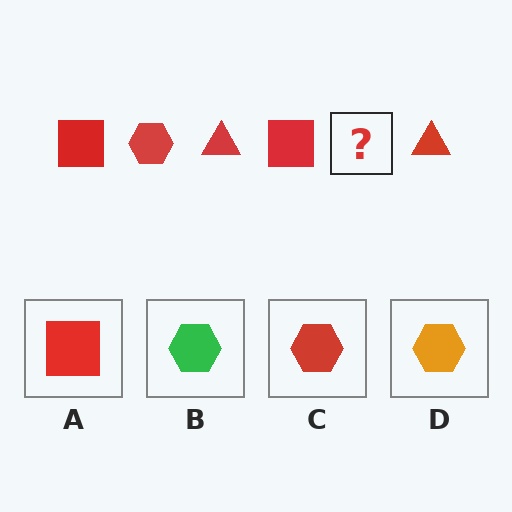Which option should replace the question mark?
Option C.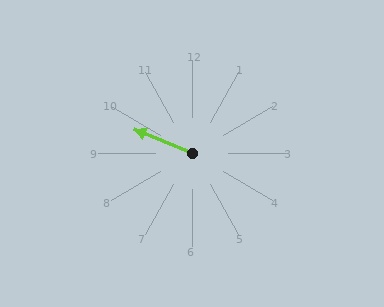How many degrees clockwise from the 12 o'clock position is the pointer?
Approximately 293 degrees.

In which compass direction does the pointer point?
Northwest.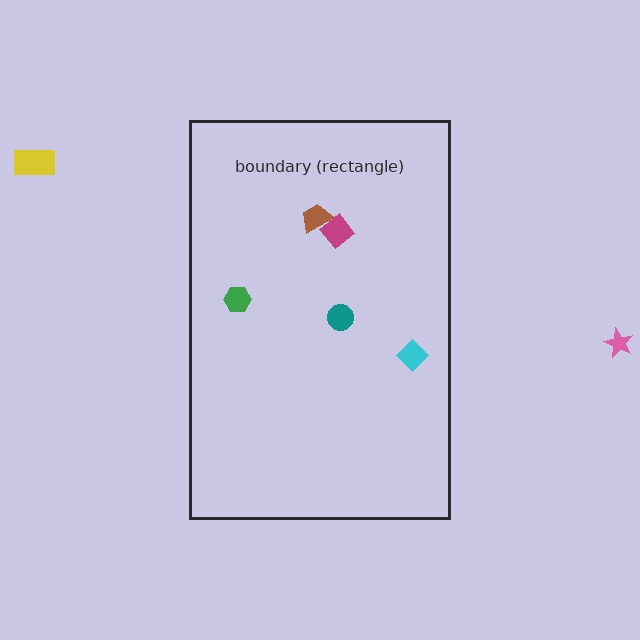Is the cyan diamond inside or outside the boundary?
Inside.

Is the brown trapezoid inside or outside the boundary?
Inside.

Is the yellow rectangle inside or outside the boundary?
Outside.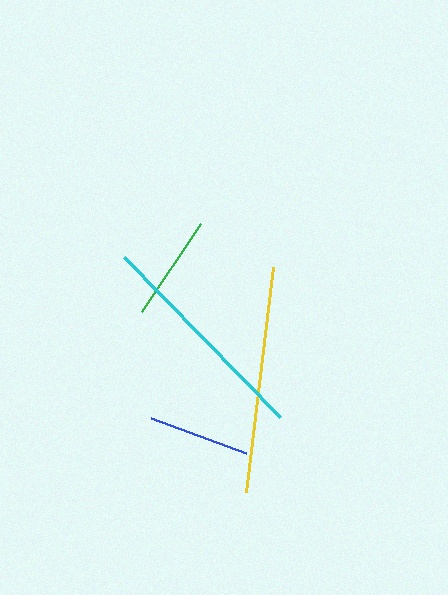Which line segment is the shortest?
The blue line is the shortest at approximately 102 pixels.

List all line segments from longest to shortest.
From longest to shortest: yellow, cyan, green, blue.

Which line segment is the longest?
The yellow line is the longest at approximately 227 pixels.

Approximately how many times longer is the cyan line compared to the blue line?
The cyan line is approximately 2.2 times the length of the blue line.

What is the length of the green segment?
The green segment is approximately 107 pixels long.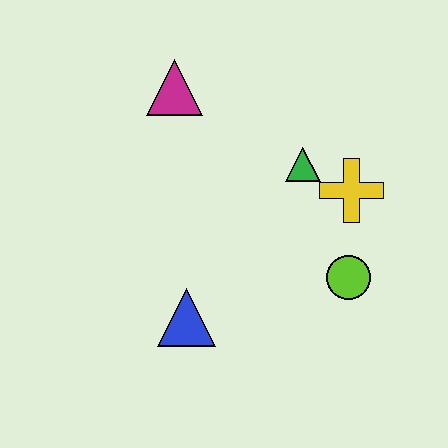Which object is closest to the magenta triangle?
The green triangle is closest to the magenta triangle.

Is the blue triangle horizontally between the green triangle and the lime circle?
No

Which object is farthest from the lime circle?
The magenta triangle is farthest from the lime circle.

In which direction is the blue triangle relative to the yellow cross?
The blue triangle is to the left of the yellow cross.